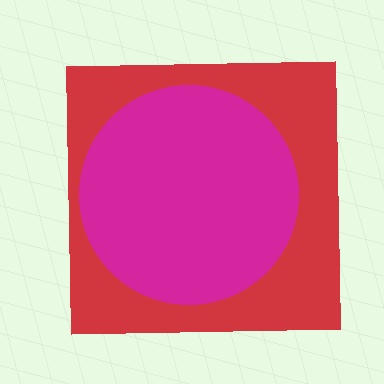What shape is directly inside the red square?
The magenta circle.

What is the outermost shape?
The red square.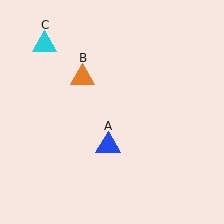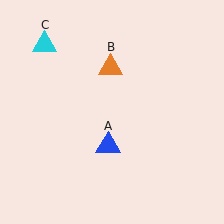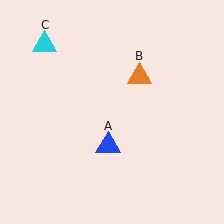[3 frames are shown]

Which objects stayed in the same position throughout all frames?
Blue triangle (object A) and cyan triangle (object C) remained stationary.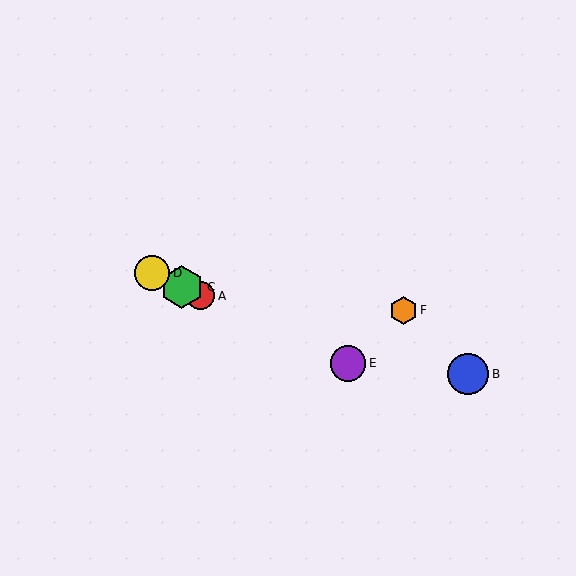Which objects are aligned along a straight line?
Objects A, C, D, E are aligned along a straight line.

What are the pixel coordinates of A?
Object A is at (201, 296).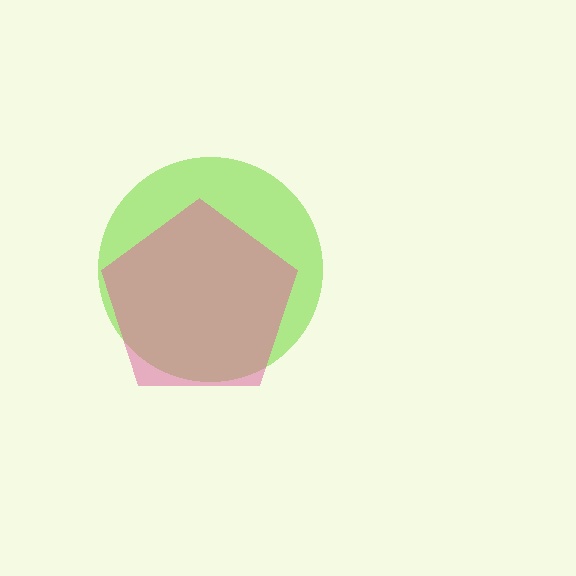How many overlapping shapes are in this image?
There are 2 overlapping shapes in the image.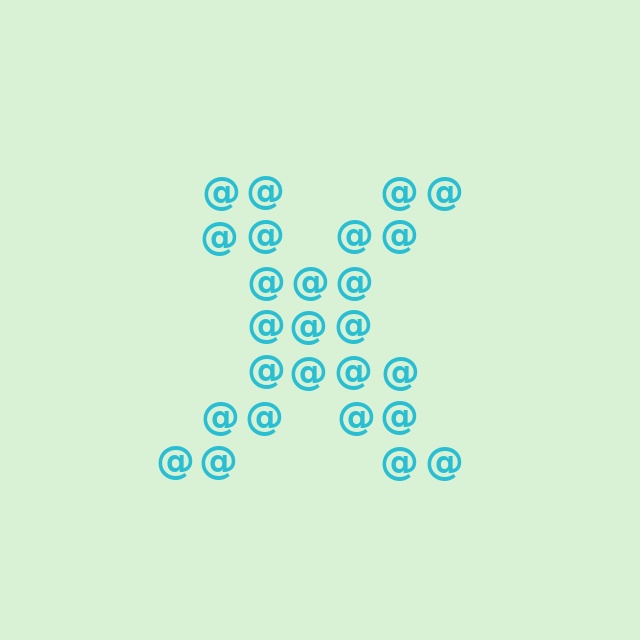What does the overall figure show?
The overall figure shows the letter X.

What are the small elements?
The small elements are at signs.